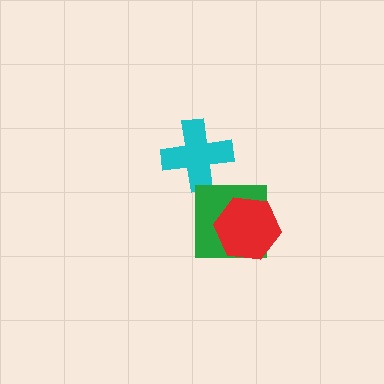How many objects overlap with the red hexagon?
1 object overlaps with the red hexagon.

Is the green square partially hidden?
Yes, it is partially covered by another shape.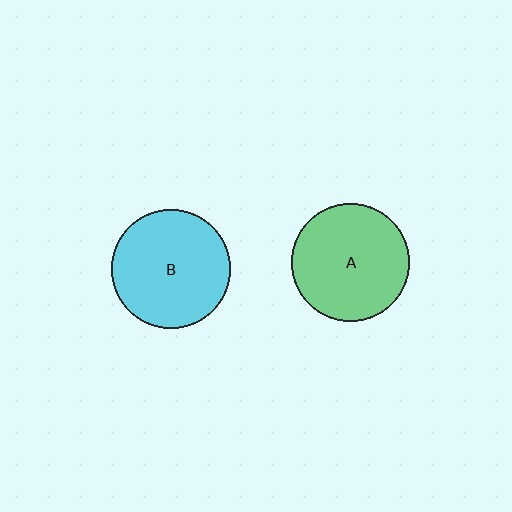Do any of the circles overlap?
No, none of the circles overlap.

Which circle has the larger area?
Circle B (cyan).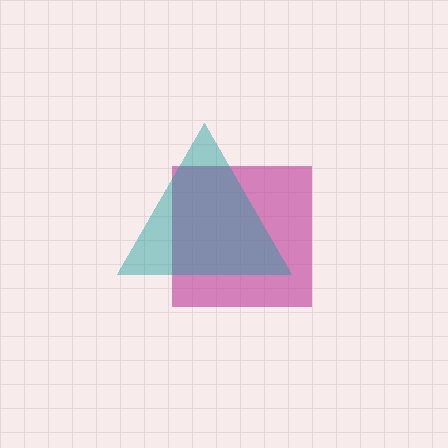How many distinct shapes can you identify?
There are 2 distinct shapes: a magenta square, a teal triangle.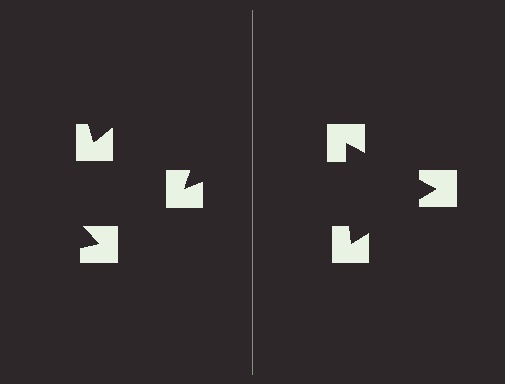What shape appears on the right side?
An illusory triangle.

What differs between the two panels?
The notched squares are positioned identically on both sides; only the wedge orientations differ. On the right they align to a triangle; on the left they are misaligned.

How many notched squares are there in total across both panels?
6 — 3 on each side.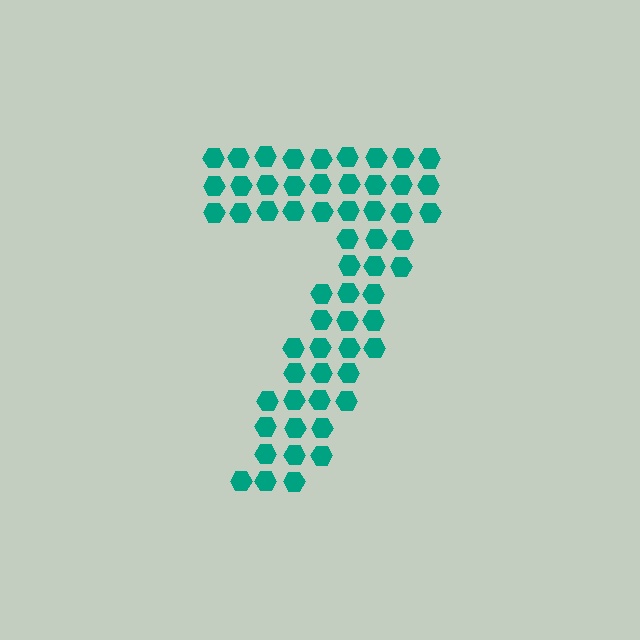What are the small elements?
The small elements are hexagons.